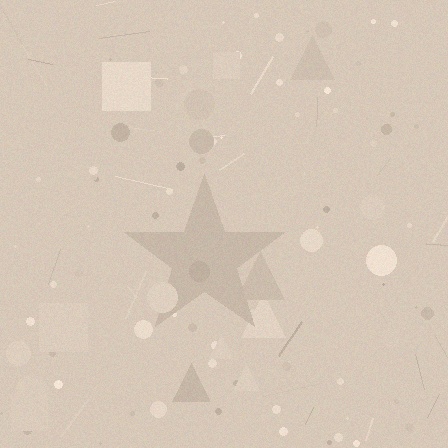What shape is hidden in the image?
A star is hidden in the image.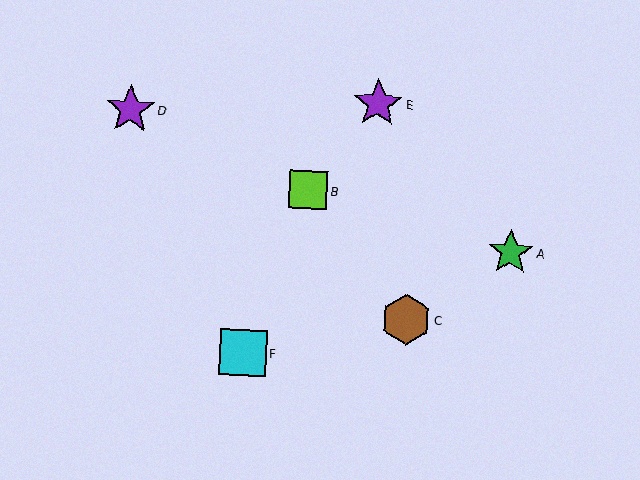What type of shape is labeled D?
Shape D is a purple star.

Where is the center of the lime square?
The center of the lime square is at (308, 190).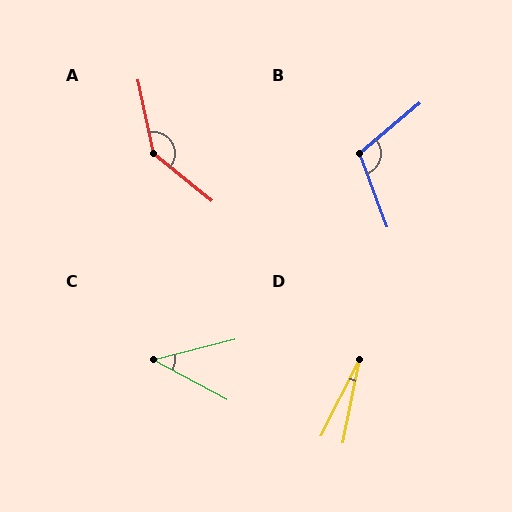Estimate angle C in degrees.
Approximately 42 degrees.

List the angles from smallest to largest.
D (16°), C (42°), B (109°), A (142°).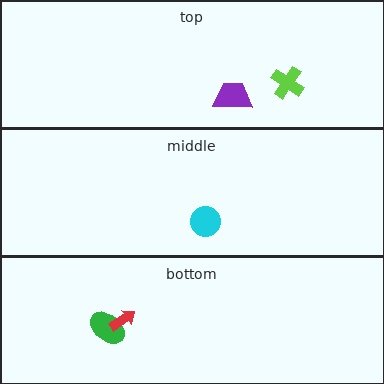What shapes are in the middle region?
The cyan circle.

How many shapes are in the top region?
2.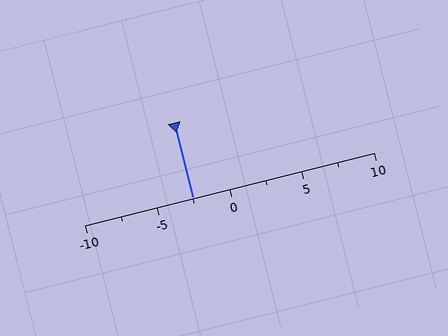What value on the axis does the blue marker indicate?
The marker indicates approximately -2.5.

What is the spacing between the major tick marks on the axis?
The major ticks are spaced 5 apart.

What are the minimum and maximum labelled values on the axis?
The axis runs from -10 to 10.